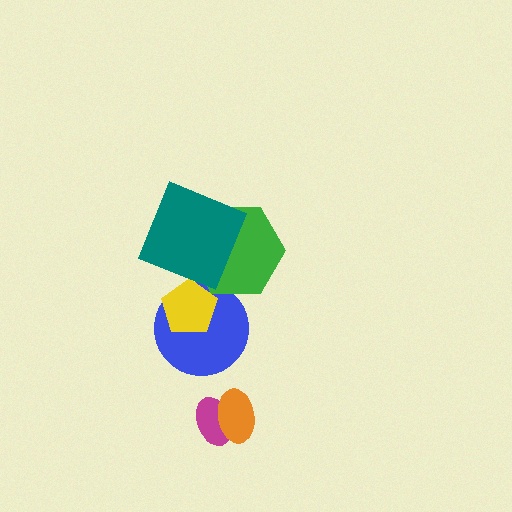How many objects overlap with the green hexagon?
2 objects overlap with the green hexagon.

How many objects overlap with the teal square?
1 object overlaps with the teal square.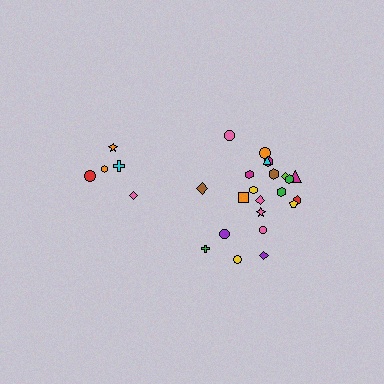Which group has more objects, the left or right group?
The right group.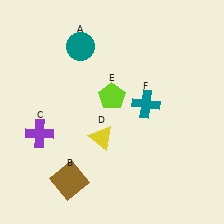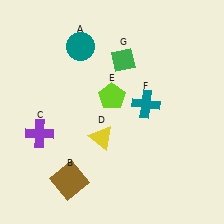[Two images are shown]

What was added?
A green diamond (G) was added in Image 2.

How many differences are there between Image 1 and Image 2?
There is 1 difference between the two images.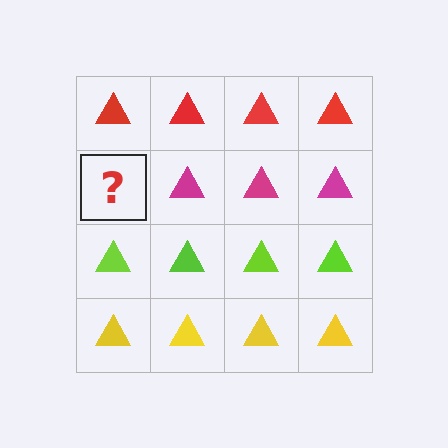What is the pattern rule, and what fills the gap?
The rule is that each row has a consistent color. The gap should be filled with a magenta triangle.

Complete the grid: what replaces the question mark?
The question mark should be replaced with a magenta triangle.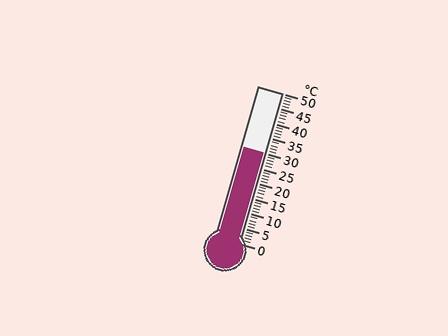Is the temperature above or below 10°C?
The temperature is above 10°C.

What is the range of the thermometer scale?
The thermometer scale ranges from 0°C to 50°C.